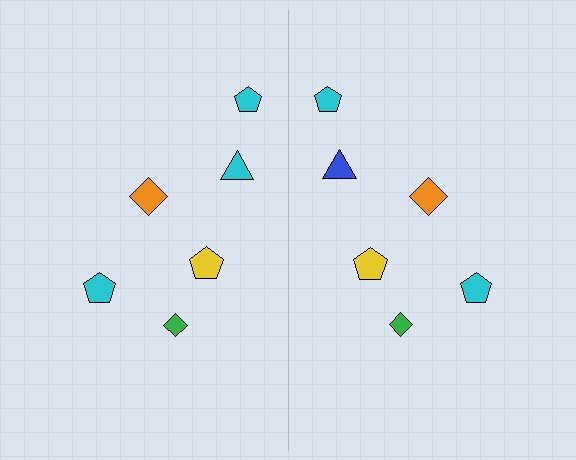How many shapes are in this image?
There are 12 shapes in this image.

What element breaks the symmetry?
The blue triangle on the right side breaks the symmetry — its mirror counterpart is cyan.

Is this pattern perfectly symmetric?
No, the pattern is not perfectly symmetric. The blue triangle on the right side breaks the symmetry — its mirror counterpart is cyan.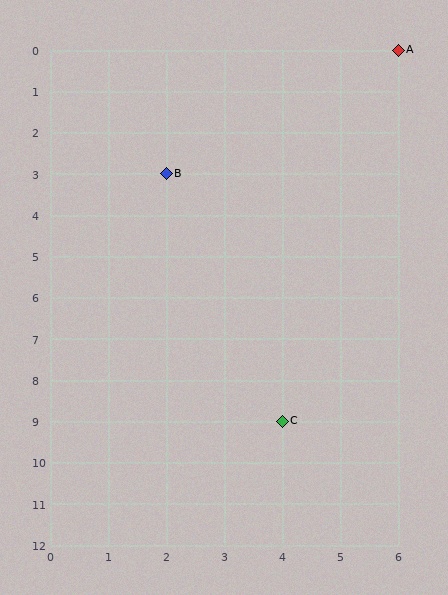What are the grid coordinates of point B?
Point B is at grid coordinates (2, 3).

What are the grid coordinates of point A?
Point A is at grid coordinates (6, 0).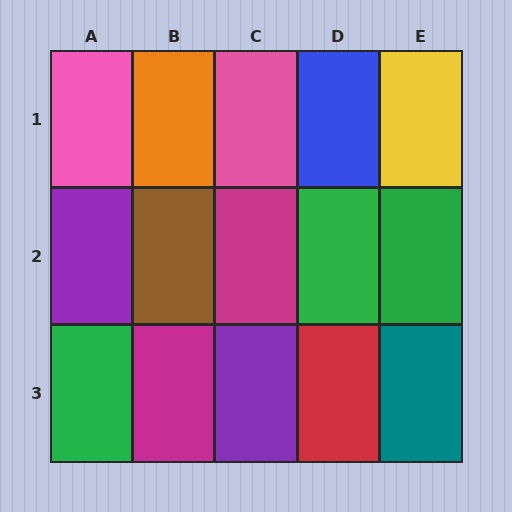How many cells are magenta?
2 cells are magenta.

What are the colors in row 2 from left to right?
Purple, brown, magenta, green, green.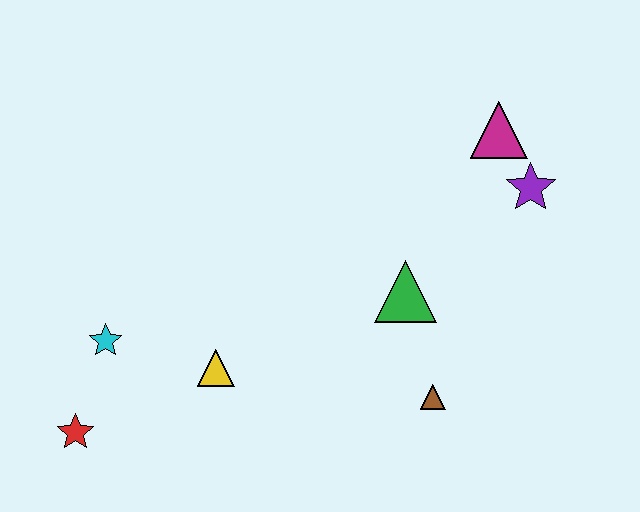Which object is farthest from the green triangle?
The red star is farthest from the green triangle.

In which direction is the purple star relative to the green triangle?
The purple star is to the right of the green triangle.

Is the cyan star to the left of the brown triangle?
Yes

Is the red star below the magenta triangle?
Yes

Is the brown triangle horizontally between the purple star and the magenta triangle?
No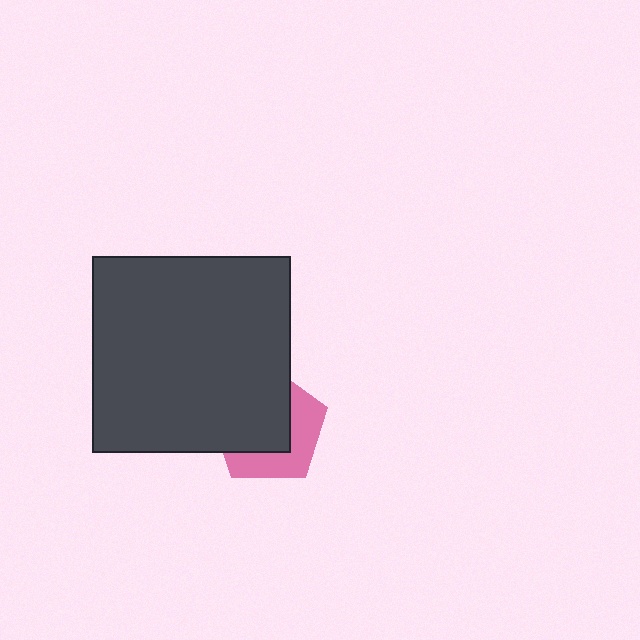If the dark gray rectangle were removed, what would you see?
You would see the complete pink pentagon.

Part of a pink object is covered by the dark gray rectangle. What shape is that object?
It is a pentagon.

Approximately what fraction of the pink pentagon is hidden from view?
Roughly 60% of the pink pentagon is hidden behind the dark gray rectangle.